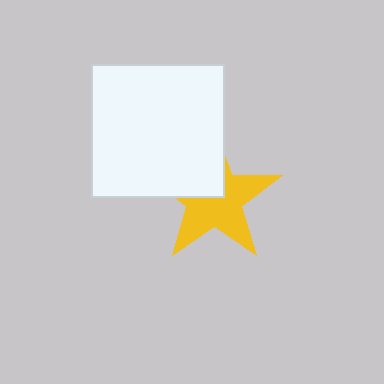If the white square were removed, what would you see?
You would see the complete yellow star.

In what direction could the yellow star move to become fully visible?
The yellow star could move toward the lower-right. That would shift it out from behind the white square entirely.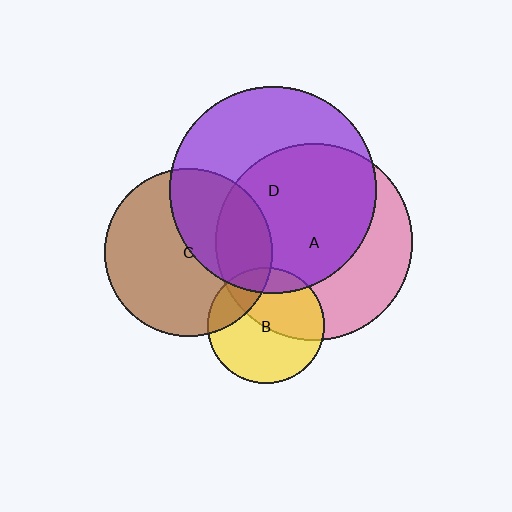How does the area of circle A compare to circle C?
Approximately 1.4 times.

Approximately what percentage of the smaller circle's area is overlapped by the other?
Approximately 25%.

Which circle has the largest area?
Circle D (purple).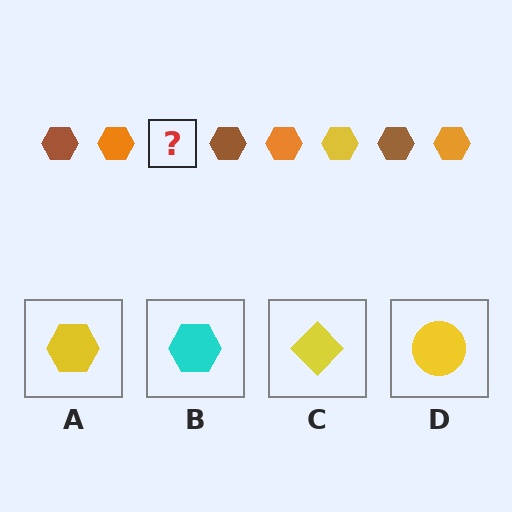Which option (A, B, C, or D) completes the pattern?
A.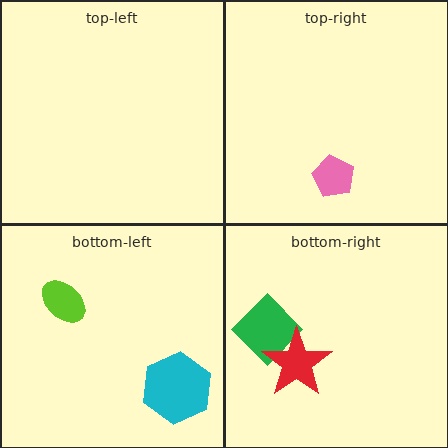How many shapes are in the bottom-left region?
2.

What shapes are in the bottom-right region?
The green diamond, the red star.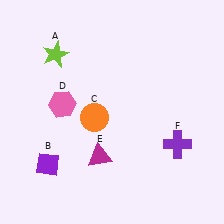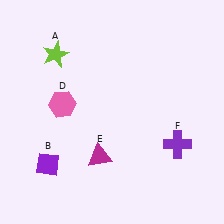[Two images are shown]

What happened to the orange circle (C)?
The orange circle (C) was removed in Image 2. It was in the bottom-left area of Image 1.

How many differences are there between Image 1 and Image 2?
There is 1 difference between the two images.